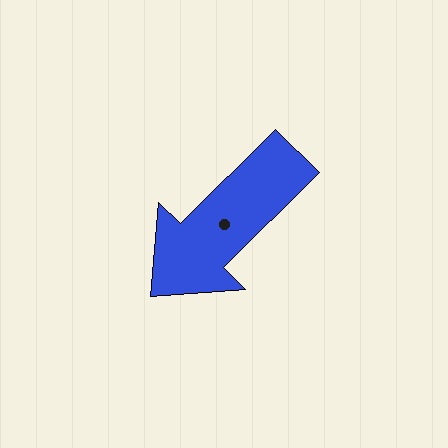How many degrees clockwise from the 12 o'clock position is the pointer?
Approximately 225 degrees.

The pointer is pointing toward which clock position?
Roughly 8 o'clock.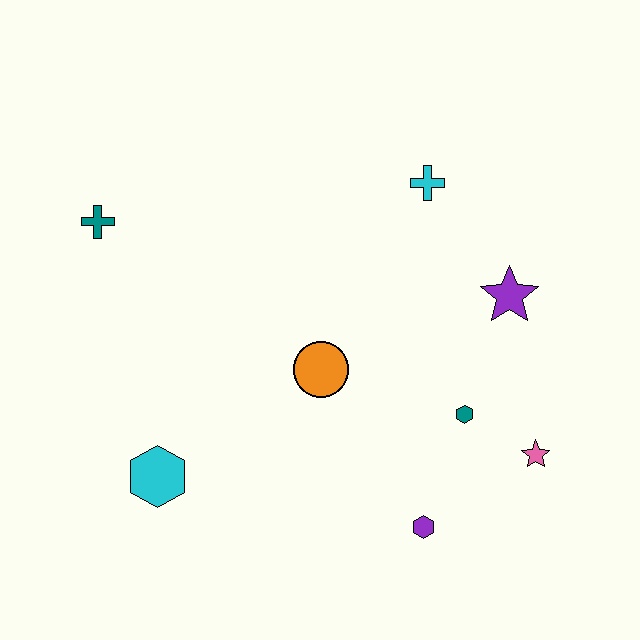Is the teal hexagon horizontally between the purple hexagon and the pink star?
Yes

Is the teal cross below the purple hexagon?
No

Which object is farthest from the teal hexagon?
The teal cross is farthest from the teal hexagon.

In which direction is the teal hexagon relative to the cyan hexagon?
The teal hexagon is to the right of the cyan hexagon.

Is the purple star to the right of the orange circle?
Yes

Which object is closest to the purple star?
The teal hexagon is closest to the purple star.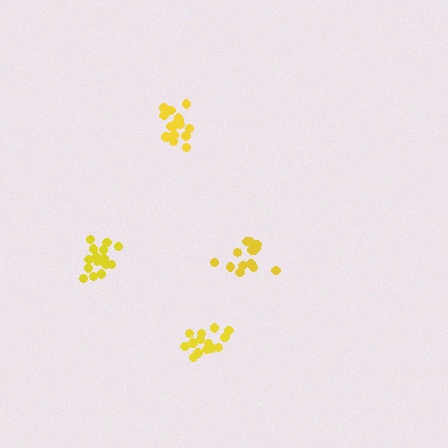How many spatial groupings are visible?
There are 4 spatial groupings.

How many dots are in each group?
Group 1: 16 dots, Group 2: 15 dots, Group 3: 17 dots, Group 4: 15 dots (63 total).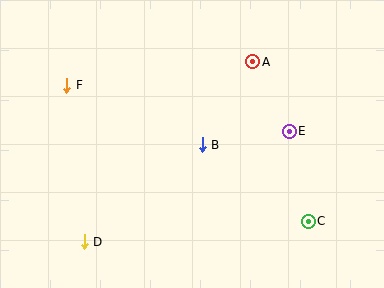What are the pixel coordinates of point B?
Point B is at (202, 145).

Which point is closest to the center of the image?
Point B at (202, 145) is closest to the center.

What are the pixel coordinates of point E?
Point E is at (289, 131).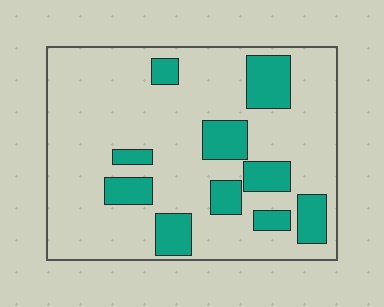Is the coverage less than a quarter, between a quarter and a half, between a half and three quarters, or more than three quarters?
Less than a quarter.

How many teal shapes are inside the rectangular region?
10.